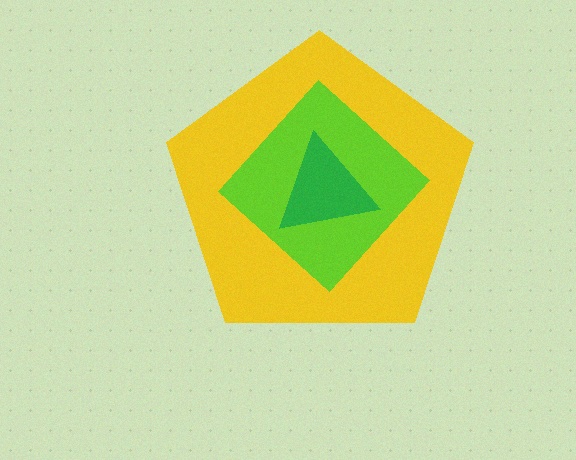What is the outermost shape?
The yellow pentagon.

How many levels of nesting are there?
3.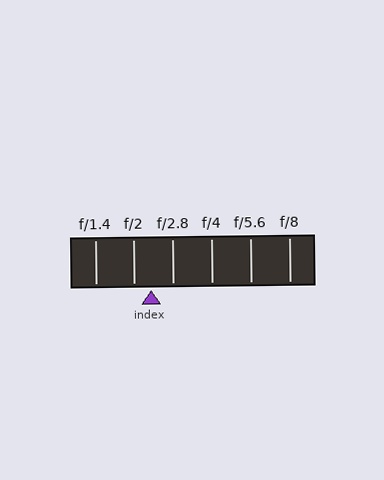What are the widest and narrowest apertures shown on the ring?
The widest aperture shown is f/1.4 and the narrowest is f/8.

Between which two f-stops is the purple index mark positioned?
The index mark is between f/2 and f/2.8.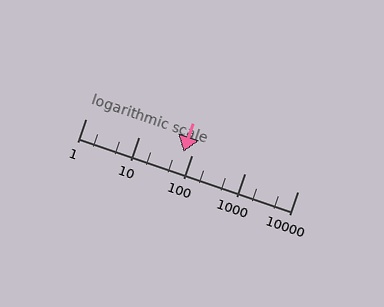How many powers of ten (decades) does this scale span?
The scale spans 4 decades, from 1 to 10000.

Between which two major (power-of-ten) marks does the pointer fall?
The pointer is between 10 and 100.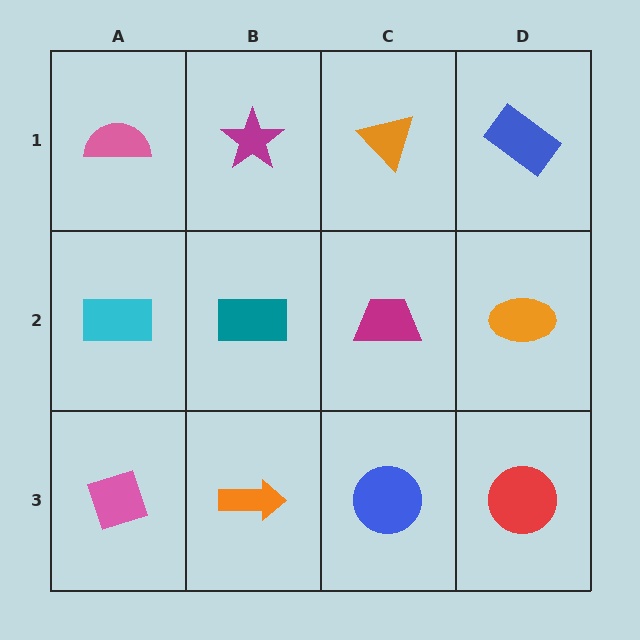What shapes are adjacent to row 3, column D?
An orange ellipse (row 2, column D), a blue circle (row 3, column C).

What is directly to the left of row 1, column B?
A pink semicircle.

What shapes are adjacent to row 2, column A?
A pink semicircle (row 1, column A), a pink diamond (row 3, column A), a teal rectangle (row 2, column B).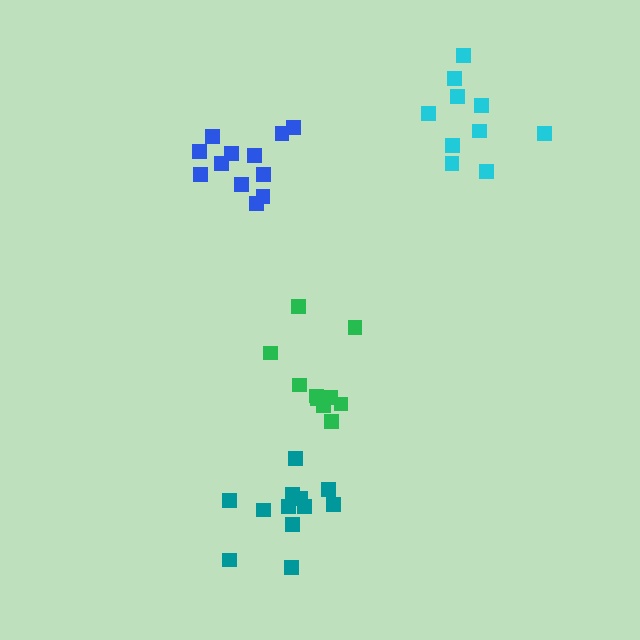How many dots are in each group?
Group 1: 12 dots, Group 2: 10 dots, Group 3: 10 dots, Group 4: 12 dots (44 total).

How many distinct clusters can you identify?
There are 4 distinct clusters.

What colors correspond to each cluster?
The clusters are colored: teal, cyan, green, blue.